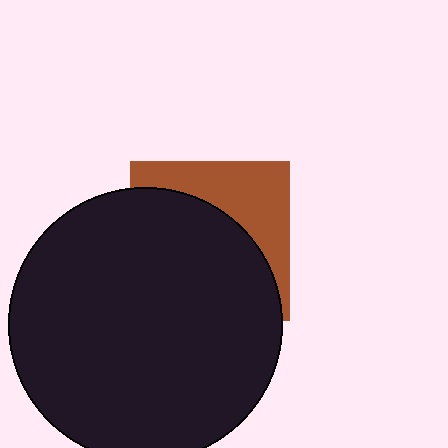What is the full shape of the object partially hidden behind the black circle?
The partially hidden object is a brown square.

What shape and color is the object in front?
The object in front is a black circle.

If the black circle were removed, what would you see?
You would see the complete brown square.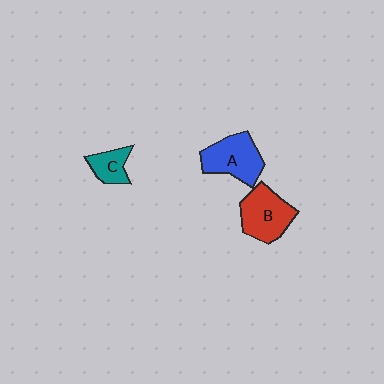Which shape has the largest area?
Shape B (red).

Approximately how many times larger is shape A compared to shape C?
Approximately 1.9 times.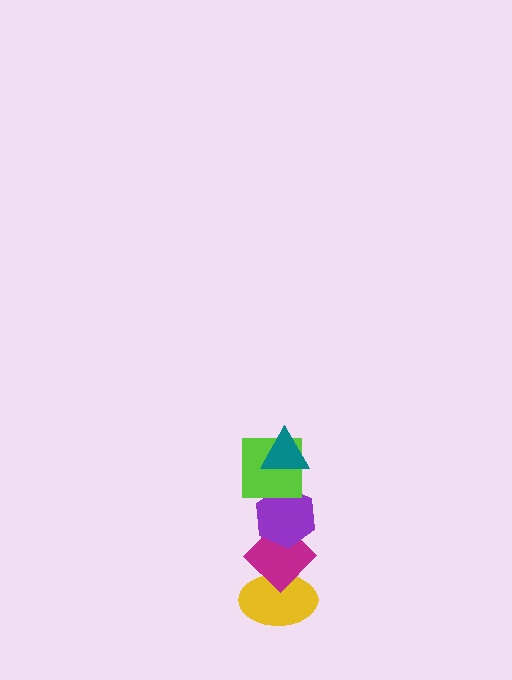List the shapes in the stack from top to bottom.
From top to bottom: the teal triangle, the lime square, the purple hexagon, the magenta diamond, the yellow ellipse.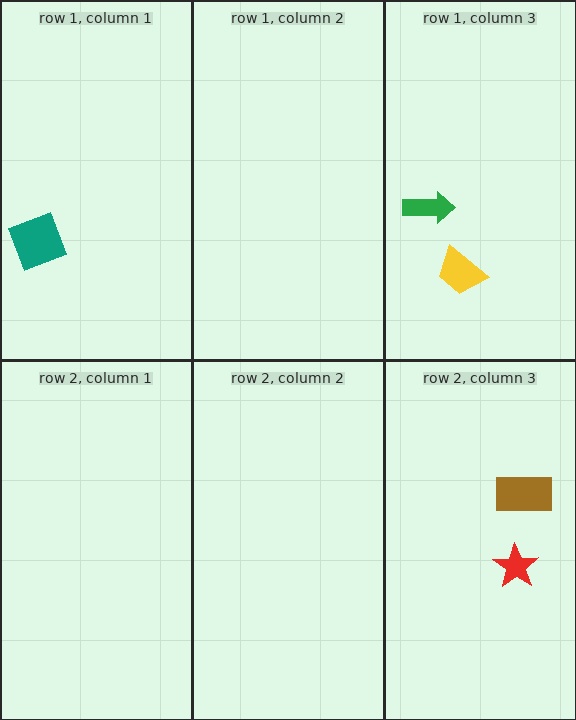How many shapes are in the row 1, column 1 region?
1.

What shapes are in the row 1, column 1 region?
The teal diamond.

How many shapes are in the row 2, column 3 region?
2.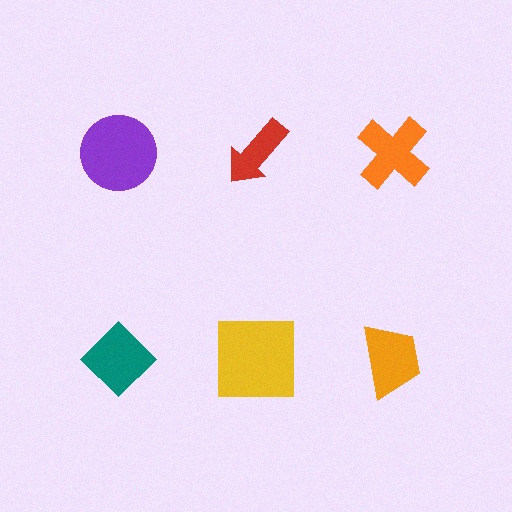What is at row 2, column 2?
A yellow square.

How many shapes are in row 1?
3 shapes.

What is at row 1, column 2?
A red arrow.